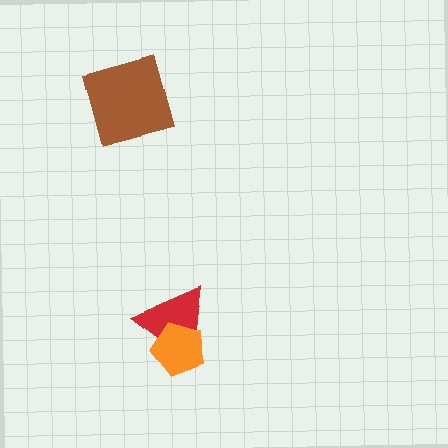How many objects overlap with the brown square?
0 objects overlap with the brown square.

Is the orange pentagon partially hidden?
No, no other shape covers it.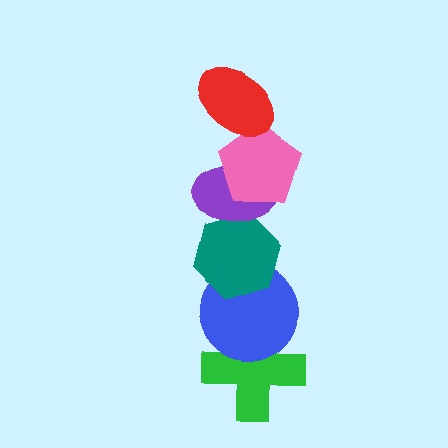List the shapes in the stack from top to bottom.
From top to bottom: the red ellipse, the pink pentagon, the purple ellipse, the teal hexagon, the blue circle, the green cross.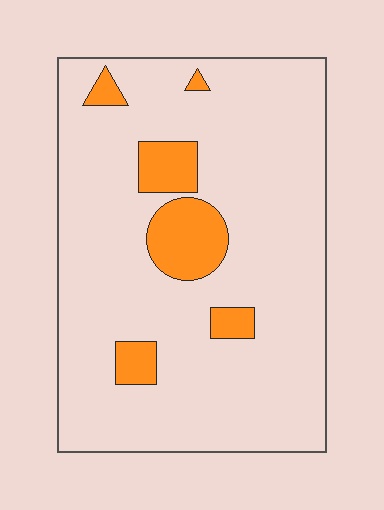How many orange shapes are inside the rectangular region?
6.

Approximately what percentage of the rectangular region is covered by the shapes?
Approximately 10%.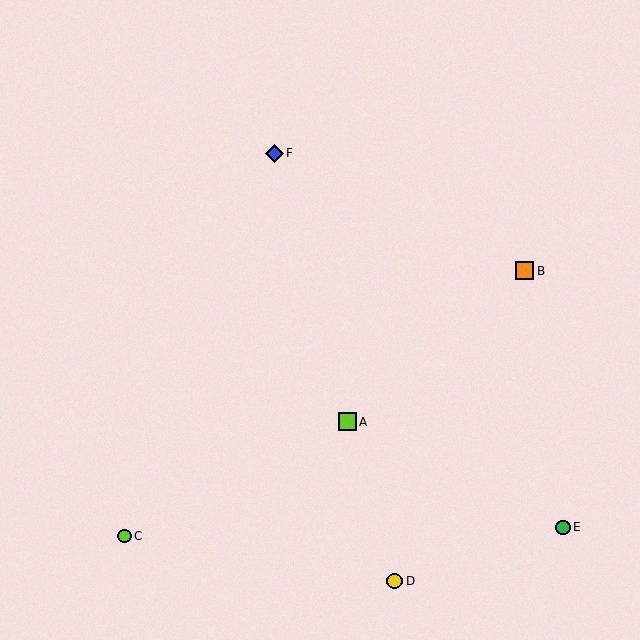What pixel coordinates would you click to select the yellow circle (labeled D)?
Click at (395, 581) to select the yellow circle D.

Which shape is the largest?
The orange square (labeled B) is the largest.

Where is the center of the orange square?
The center of the orange square is at (524, 271).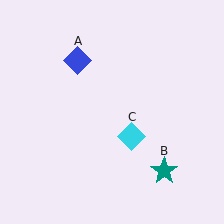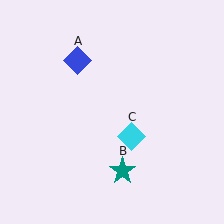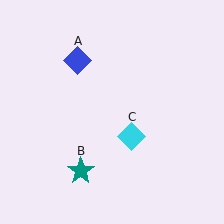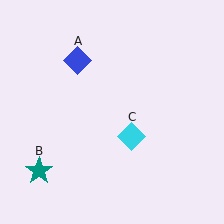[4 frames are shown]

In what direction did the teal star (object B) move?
The teal star (object B) moved left.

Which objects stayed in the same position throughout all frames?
Blue diamond (object A) and cyan diamond (object C) remained stationary.